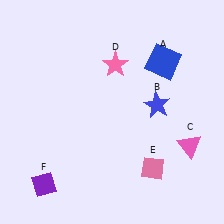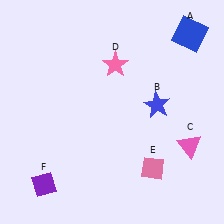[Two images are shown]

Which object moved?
The blue square (A) moved up.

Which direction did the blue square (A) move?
The blue square (A) moved up.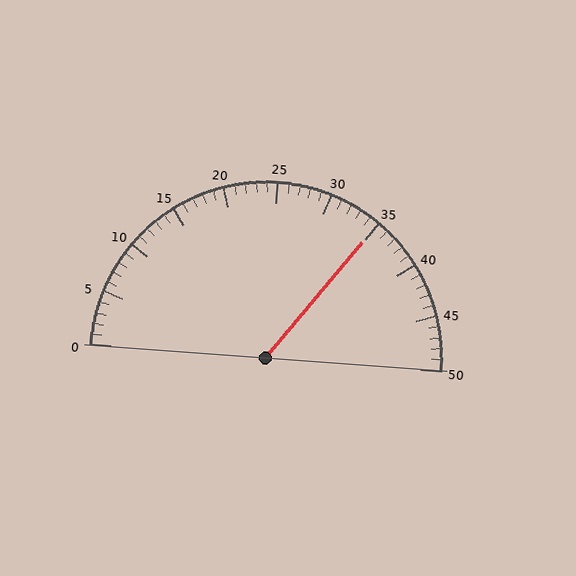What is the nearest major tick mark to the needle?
The nearest major tick mark is 35.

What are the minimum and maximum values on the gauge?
The gauge ranges from 0 to 50.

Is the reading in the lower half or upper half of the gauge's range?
The reading is in the upper half of the range (0 to 50).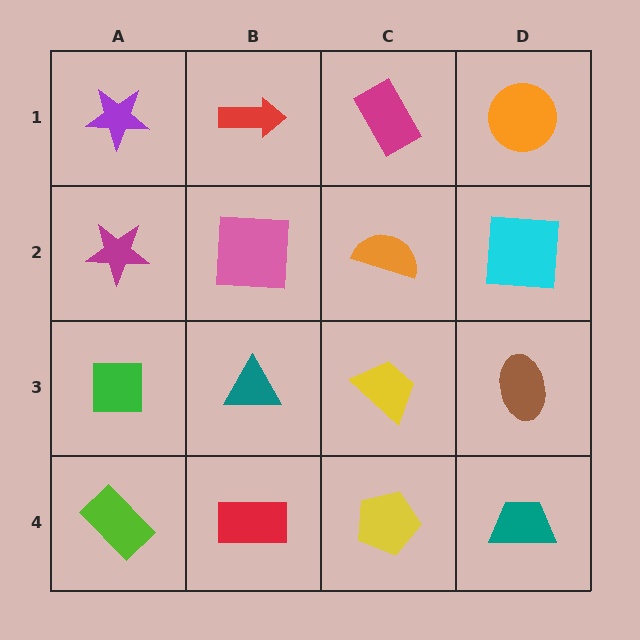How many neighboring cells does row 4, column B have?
3.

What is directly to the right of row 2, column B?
An orange semicircle.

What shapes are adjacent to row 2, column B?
A red arrow (row 1, column B), a teal triangle (row 3, column B), a magenta star (row 2, column A), an orange semicircle (row 2, column C).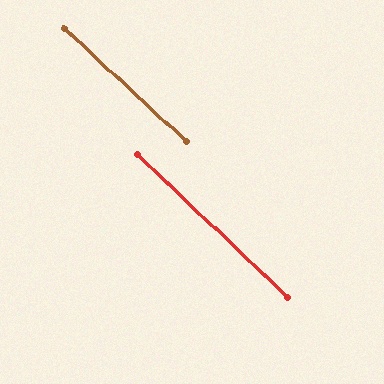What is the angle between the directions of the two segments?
Approximately 1 degree.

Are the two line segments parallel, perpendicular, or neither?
Parallel — their directions differ by only 0.9°.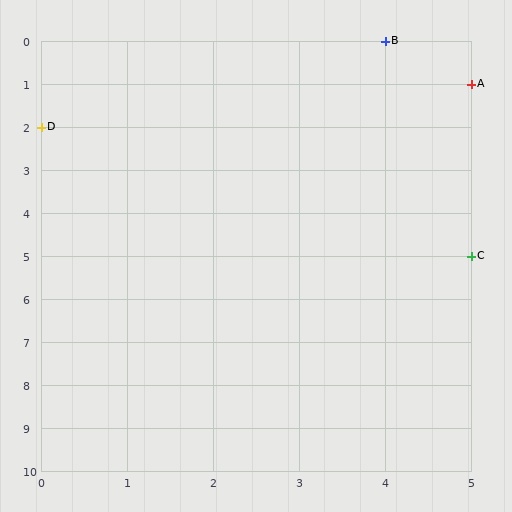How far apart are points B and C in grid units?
Points B and C are 1 column and 5 rows apart (about 5.1 grid units diagonally).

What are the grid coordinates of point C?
Point C is at grid coordinates (5, 5).